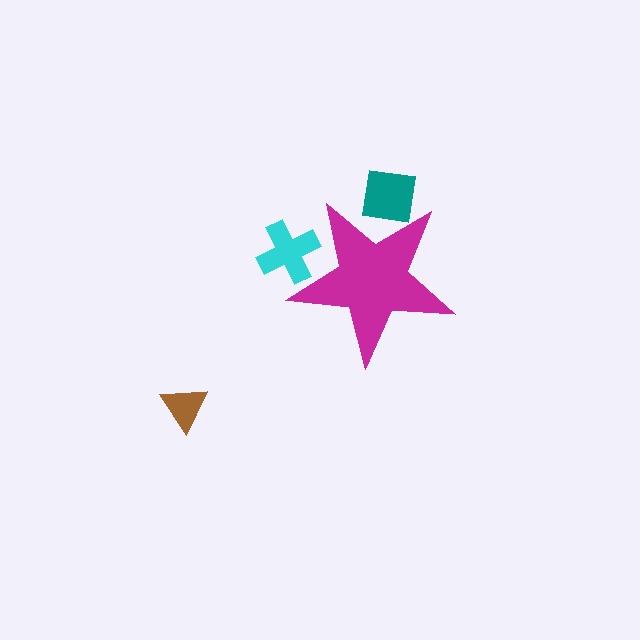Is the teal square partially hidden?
Yes, the teal square is partially hidden behind the magenta star.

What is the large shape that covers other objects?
A magenta star.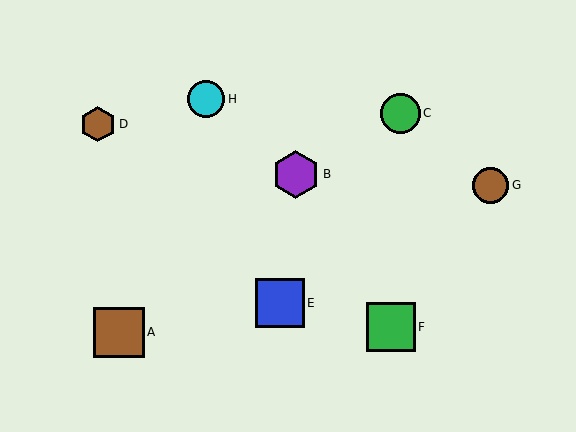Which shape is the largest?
The brown square (labeled A) is the largest.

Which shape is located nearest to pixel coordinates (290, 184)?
The purple hexagon (labeled B) at (296, 174) is nearest to that location.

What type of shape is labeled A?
Shape A is a brown square.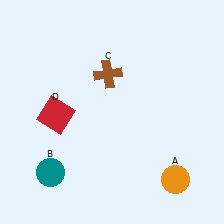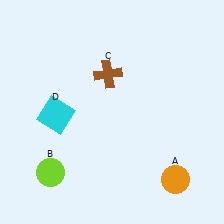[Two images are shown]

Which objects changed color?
B changed from teal to lime. D changed from red to cyan.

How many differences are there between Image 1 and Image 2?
There are 2 differences between the two images.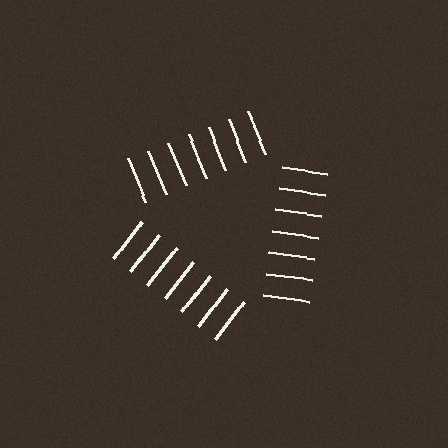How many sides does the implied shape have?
3 sides — the line-ends trace a triangle.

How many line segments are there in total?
21 — 7 along each of the 3 edges.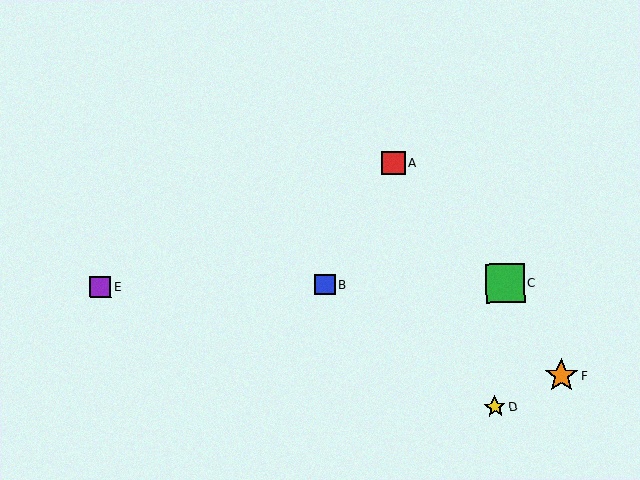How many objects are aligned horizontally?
3 objects (B, C, E) are aligned horizontally.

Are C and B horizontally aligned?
Yes, both are at y≈283.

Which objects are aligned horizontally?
Objects B, C, E are aligned horizontally.